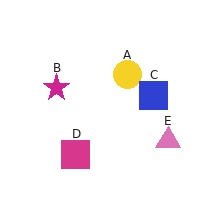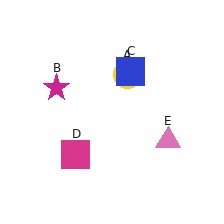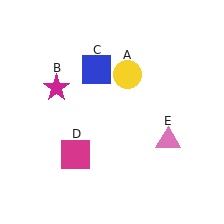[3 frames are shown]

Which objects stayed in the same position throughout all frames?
Yellow circle (object A) and magenta star (object B) and magenta square (object D) and pink triangle (object E) remained stationary.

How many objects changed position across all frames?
1 object changed position: blue square (object C).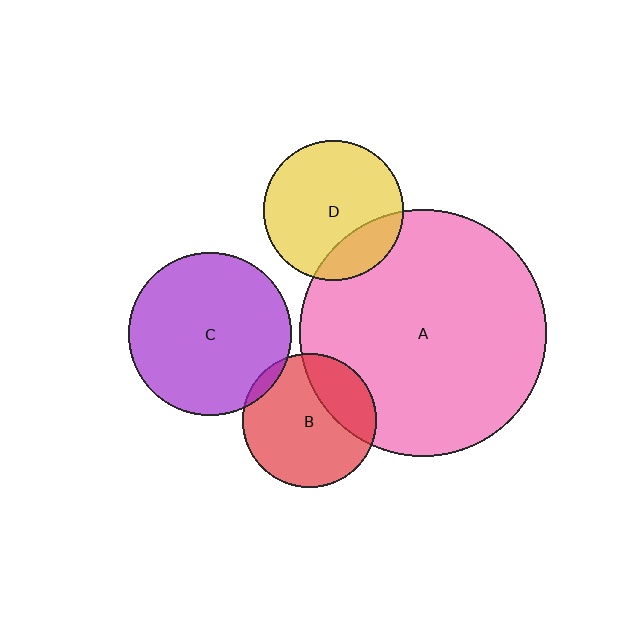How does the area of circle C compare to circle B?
Approximately 1.5 times.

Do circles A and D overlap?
Yes.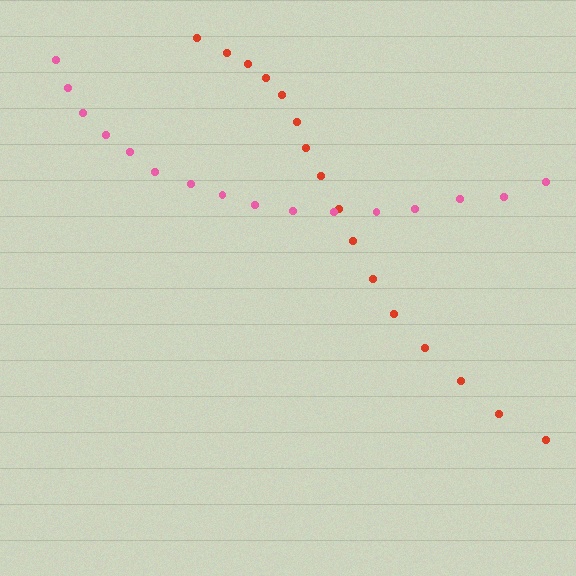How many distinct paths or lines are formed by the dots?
There are 2 distinct paths.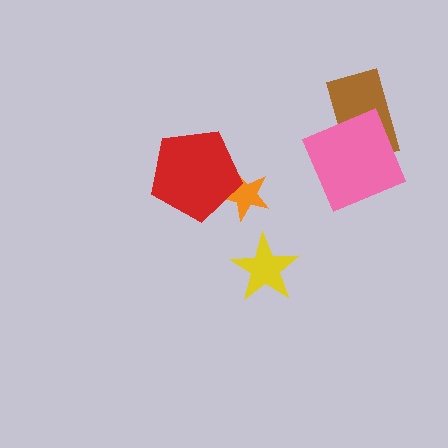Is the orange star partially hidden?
Yes, it is partially covered by another shape.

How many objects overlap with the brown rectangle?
1 object overlaps with the brown rectangle.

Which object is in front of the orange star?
The red pentagon is in front of the orange star.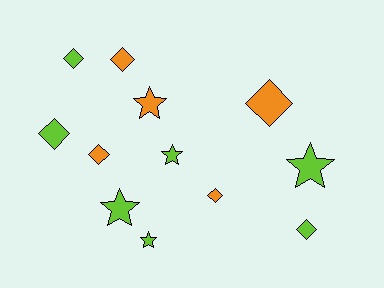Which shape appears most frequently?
Diamond, with 7 objects.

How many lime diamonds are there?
There are 3 lime diamonds.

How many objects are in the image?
There are 12 objects.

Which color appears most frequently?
Lime, with 7 objects.